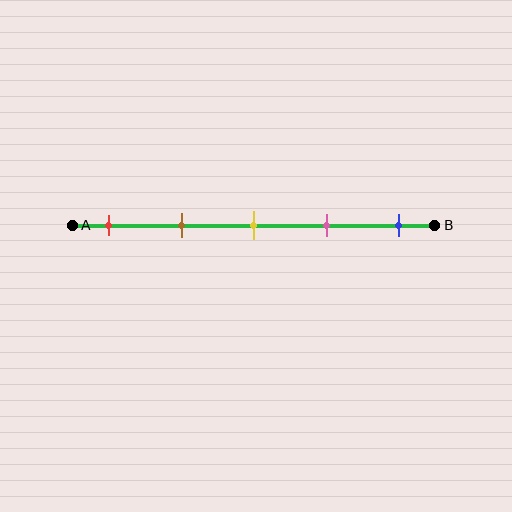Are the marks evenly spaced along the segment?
Yes, the marks are approximately evenly spaced.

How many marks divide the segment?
There are 5 marks dividing the segment.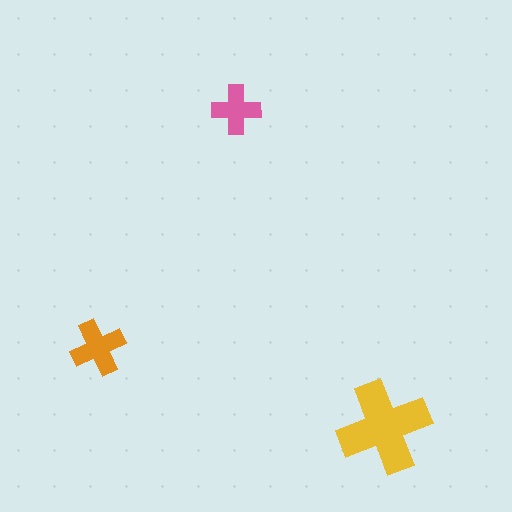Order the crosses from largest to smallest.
the yellow one, the orange one, the pink one.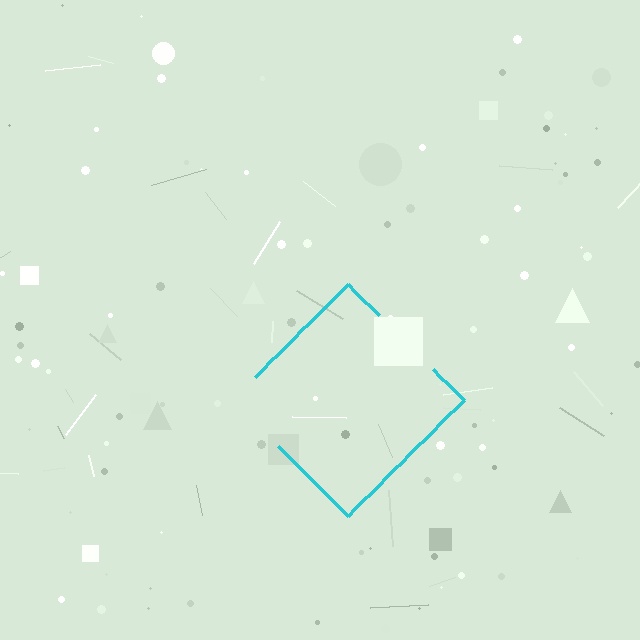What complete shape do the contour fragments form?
The contour fragments form a diamond.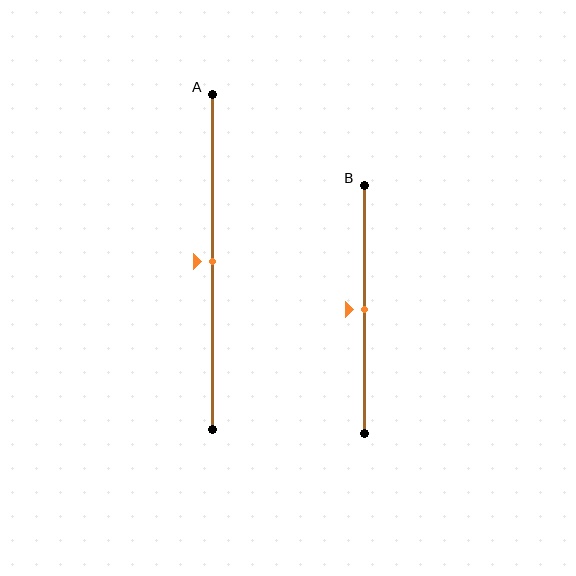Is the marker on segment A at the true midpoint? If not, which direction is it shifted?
Yes, the marker on segment A is at the true midpoint.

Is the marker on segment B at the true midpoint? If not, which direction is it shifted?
Yes, the marker on segment B is at the true midpoint.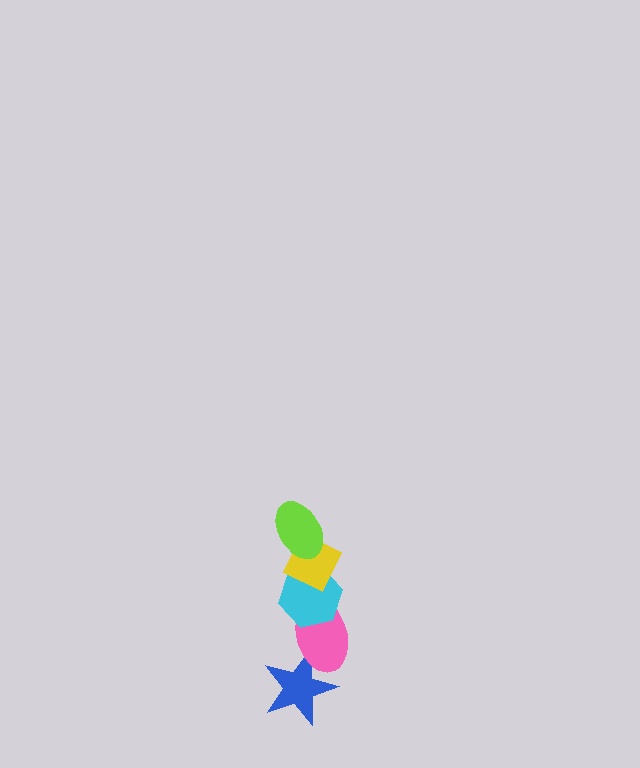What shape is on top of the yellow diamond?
The lime ellipse is on top of the yellow diamond.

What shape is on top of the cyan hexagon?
The yellow diamond is on top of the cyan hexagon.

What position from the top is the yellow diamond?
The yellow diamond is 2nd from the top.